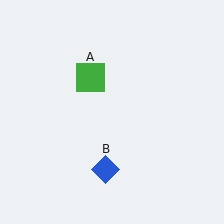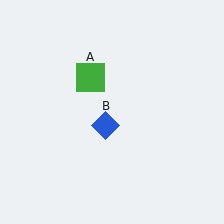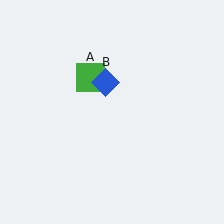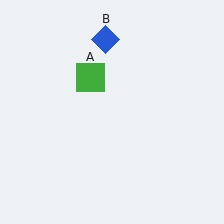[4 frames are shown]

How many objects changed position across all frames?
1 object changed position: blue diamond (object B).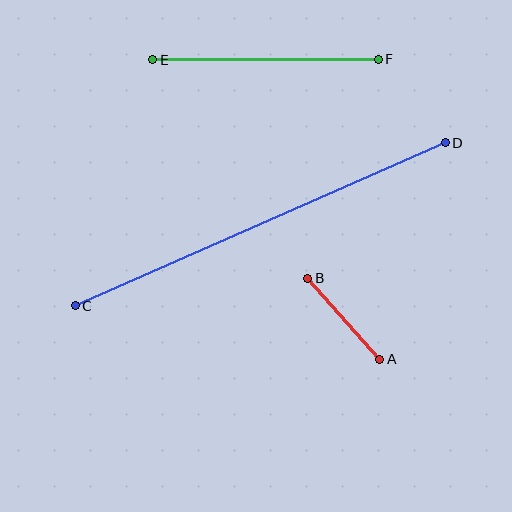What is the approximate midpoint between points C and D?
The midpoint is at approximately (260, 224) pixels.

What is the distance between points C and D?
The distance is approximately 404 pixels.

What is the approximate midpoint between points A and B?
The midpoint is at approximately (344, 319) pixels.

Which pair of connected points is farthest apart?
Points C and D are farthest apart.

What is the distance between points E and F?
The distance is approximately 225 pixels.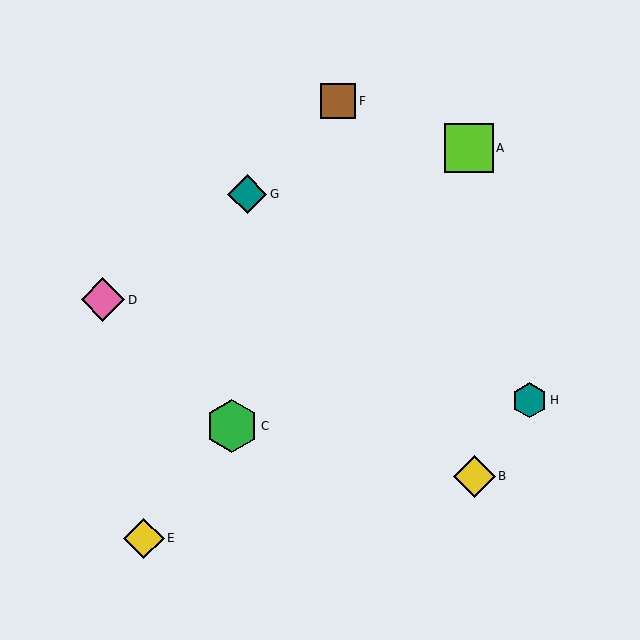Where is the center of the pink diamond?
The center of the pink diamond is at (103, 300).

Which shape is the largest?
The green hexagon (labeled C) is the largest.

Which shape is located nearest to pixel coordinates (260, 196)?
The teal diamond (labeled G) at (247, 194) is nearest to that location.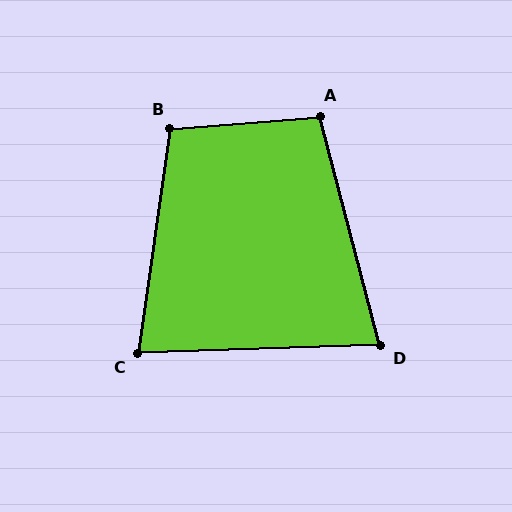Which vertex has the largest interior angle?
B, at approximately 103 degrees.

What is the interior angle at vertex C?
Approximately 80 degrees (acute).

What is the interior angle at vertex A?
Approximately 100 degrees (obtuse).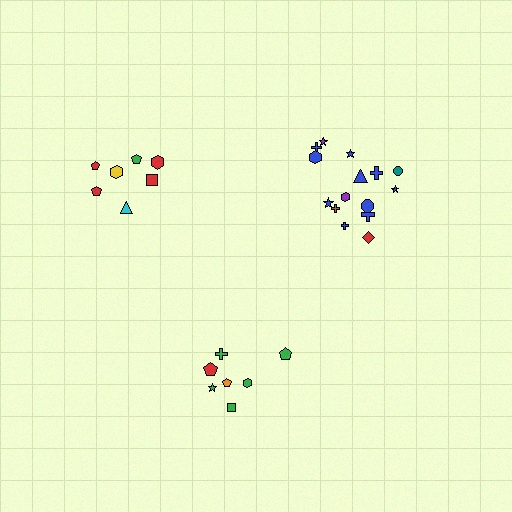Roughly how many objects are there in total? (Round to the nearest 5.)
Roughly 30 objects in total.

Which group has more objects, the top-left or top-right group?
The top-right group.